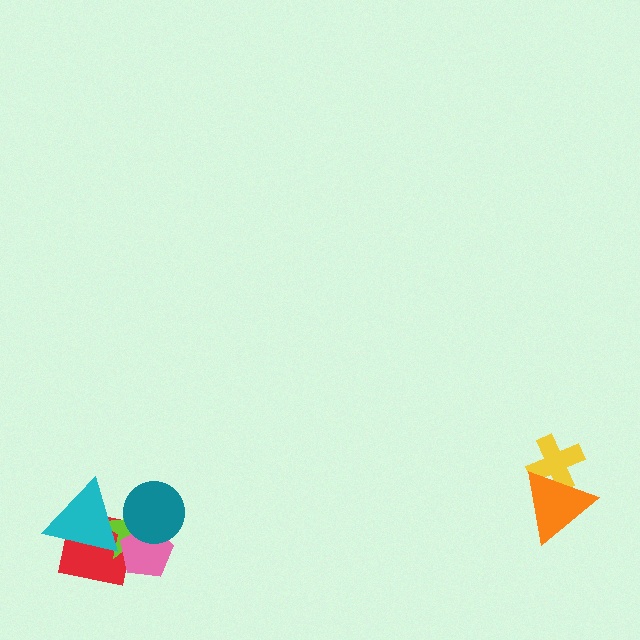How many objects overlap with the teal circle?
3 objects overlap with the teal circle.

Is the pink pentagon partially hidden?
Yes, it is partially covered by another shape.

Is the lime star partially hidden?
Yes, it is partially covered by another shape.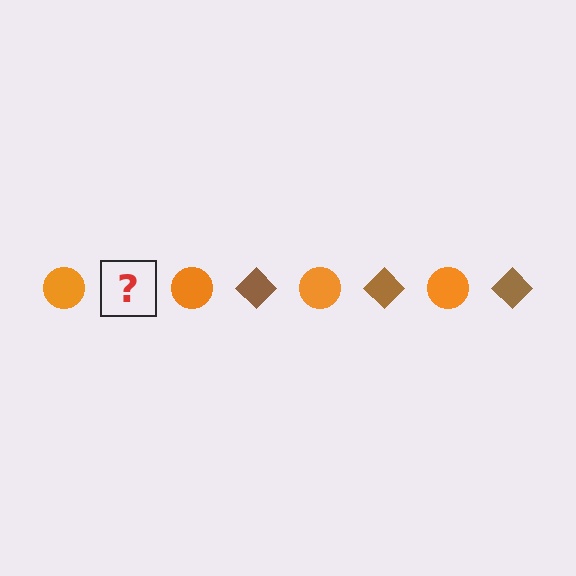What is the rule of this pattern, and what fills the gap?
The rule is that the pattern alternates between orange circle and brown diamond. The gap should be filled with a brown diamond.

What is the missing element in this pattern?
The missing element is a brown diamond.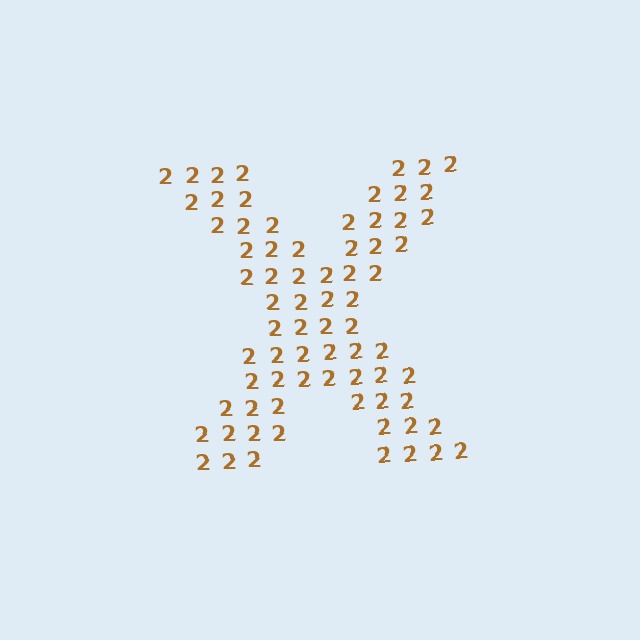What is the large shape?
The large shape is the letter X.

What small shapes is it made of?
It is made of small digit 2's.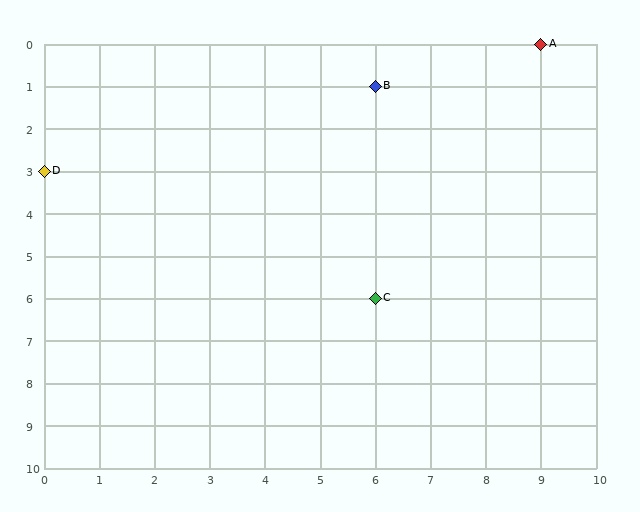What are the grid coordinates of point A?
Point A is at grid coordinates (9, 0).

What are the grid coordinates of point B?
Point B is at grid coordinates (6, 1).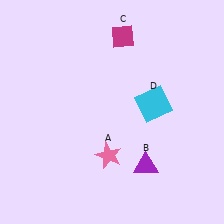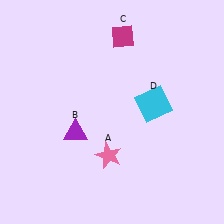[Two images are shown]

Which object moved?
The purple triangle (B) moved left.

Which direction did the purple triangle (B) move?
The purple triangle (B) moved left.